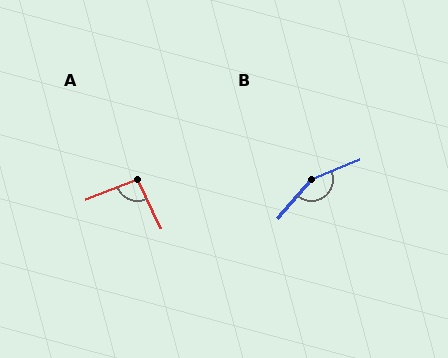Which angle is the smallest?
A, at approximately 94 degrees.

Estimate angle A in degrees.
Approximately 94 degrees.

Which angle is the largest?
B, at approximately 152 degrees.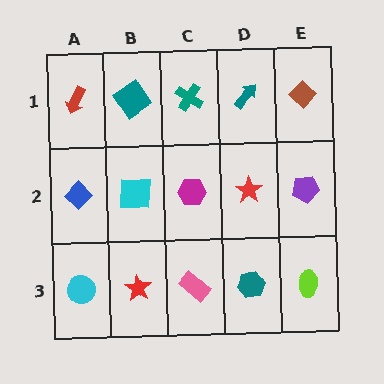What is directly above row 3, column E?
A purple pentagon.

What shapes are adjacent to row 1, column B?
A cyan square (row 2, column B), a red arrow (row 1, column A), a teal cross (row 1, column C).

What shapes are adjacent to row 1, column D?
A red star (row 2, column D), a teal cross (row 1, column C), a brown diamond (row 1, column E).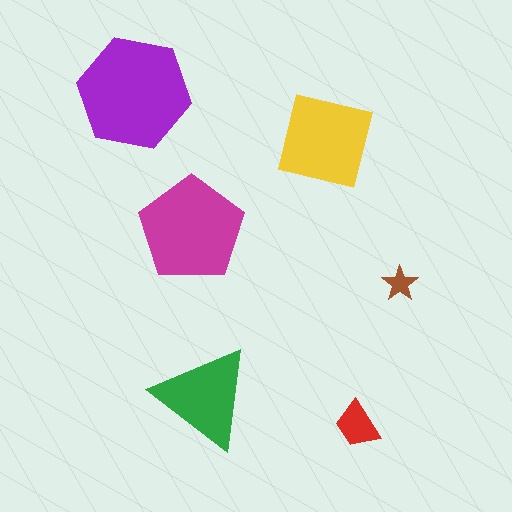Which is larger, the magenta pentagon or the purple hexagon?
The purple hexagon.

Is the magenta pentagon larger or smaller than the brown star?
Larger.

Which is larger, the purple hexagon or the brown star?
The purple hexagon.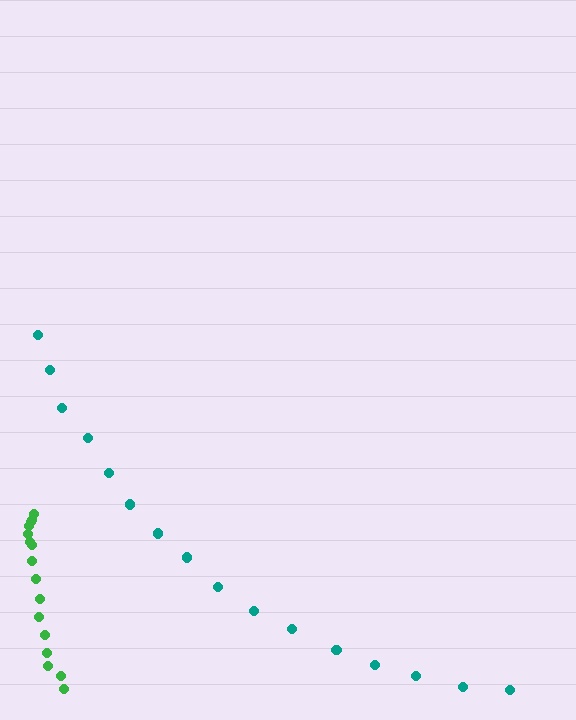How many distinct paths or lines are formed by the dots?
There are 2 distinct paths.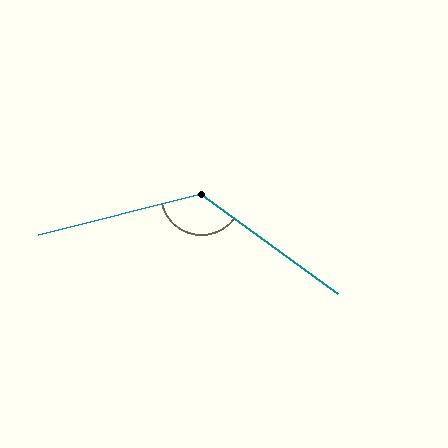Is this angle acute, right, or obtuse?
It is obtuse.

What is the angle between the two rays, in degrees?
Approximately 130 degrees.